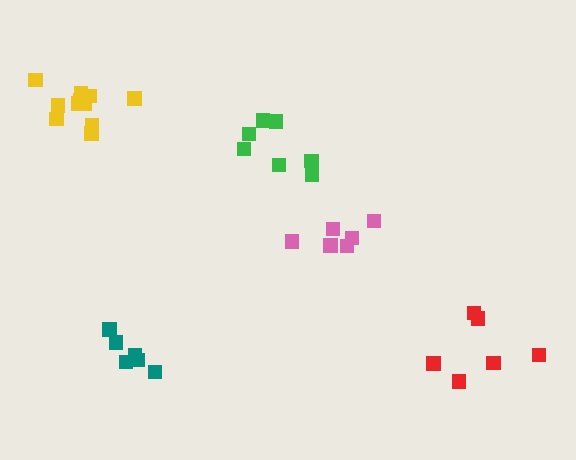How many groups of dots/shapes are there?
There are 5 groups.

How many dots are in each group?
Group 1: 6 dots, Group 2: 11 dots, Group 3: 7 dots, Group 4: 6 dots, Group 5: 6 dots (36 total).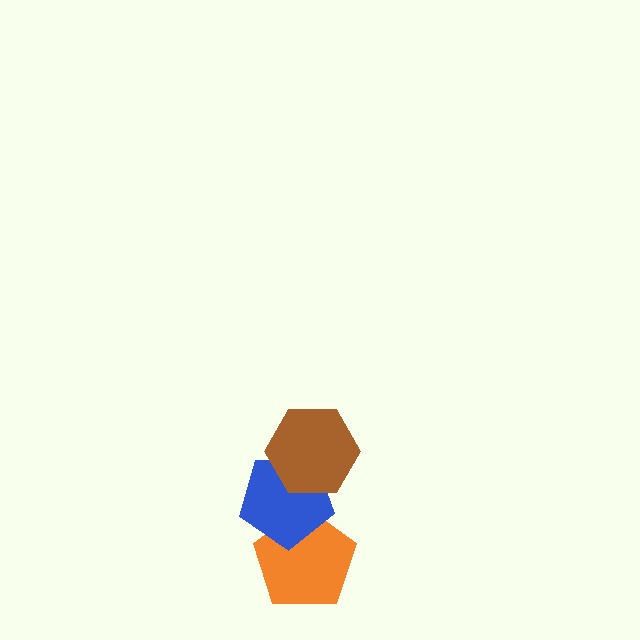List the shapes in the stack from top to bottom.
From top to bottom: the brown hexagon, the blue pentagon, the orange pentagon.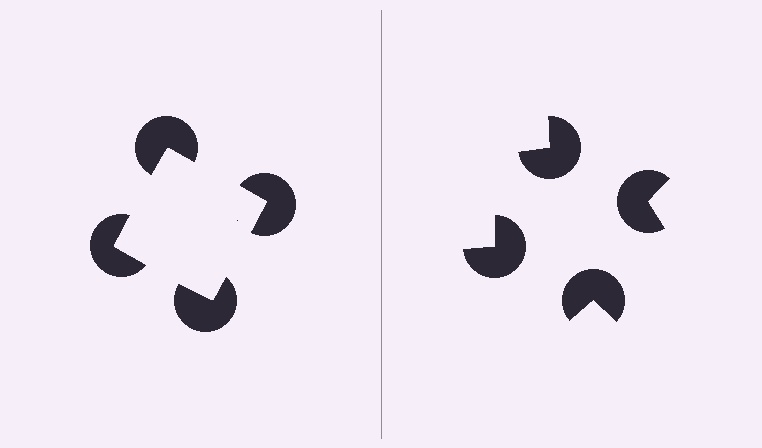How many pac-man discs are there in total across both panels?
8 — 4 on each side.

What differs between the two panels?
The pac-man discs are positioned identically on both sides; only the wedge orientations differ. On the left they align to a square; on the right they are misaligned.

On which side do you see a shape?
An illusory square appears on the left side. On the right side the wedge cuts are rotated, so no coherent shape forms.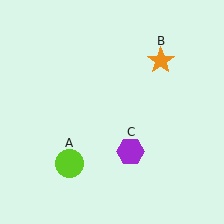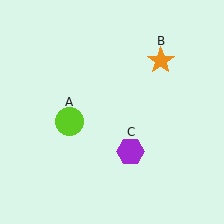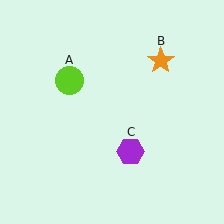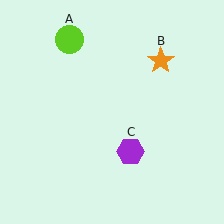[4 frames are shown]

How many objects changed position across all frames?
1 object changed position: lime circle (object A).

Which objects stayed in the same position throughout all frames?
Orange star (object B) and purple hexagon (object C) remained stationary.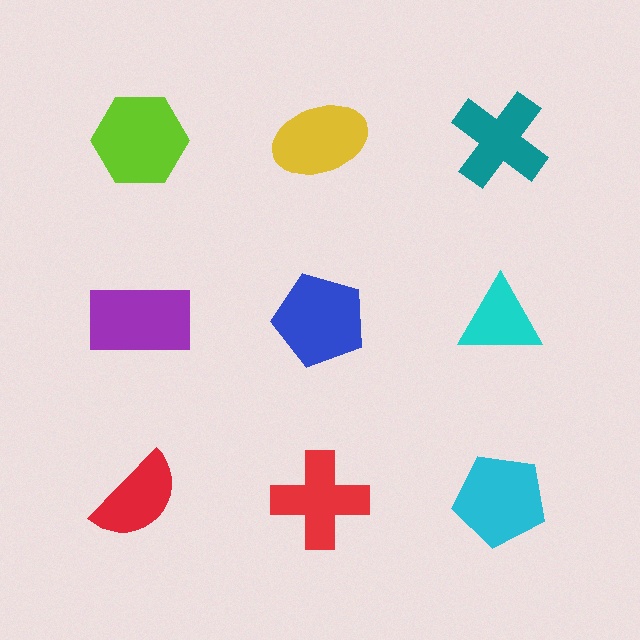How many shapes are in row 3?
3 shapes.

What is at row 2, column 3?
A cyan triangle.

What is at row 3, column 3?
A cyan pentagon.